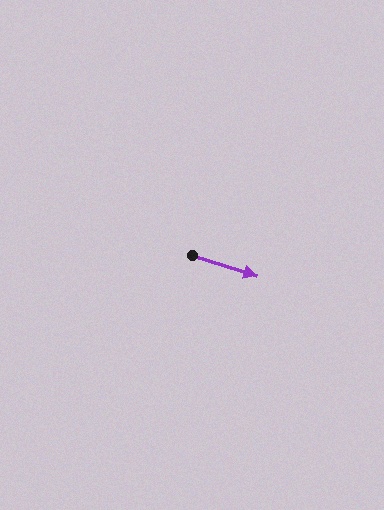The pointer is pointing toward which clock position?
Roughly 4 o'clock.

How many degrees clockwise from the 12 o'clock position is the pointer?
Approximately 108 degrees.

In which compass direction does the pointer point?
East.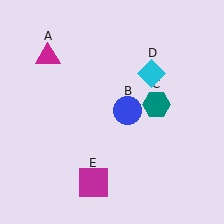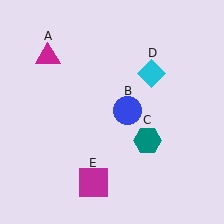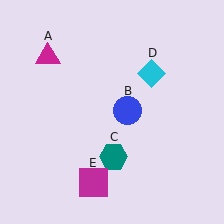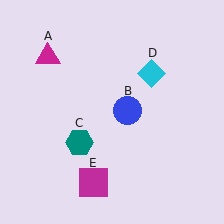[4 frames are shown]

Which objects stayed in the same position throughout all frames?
Magenta triangle (object A) and blue circle (object B) and cyan diamond (object D) and magenta square (object E) remained stationary.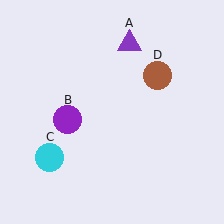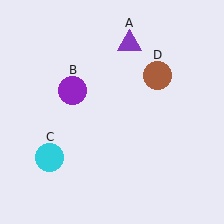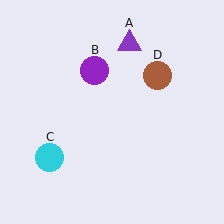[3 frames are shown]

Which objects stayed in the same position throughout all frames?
Purple triangle (object A) and cyan circle (object C) and brown circle (object D) remained stationary.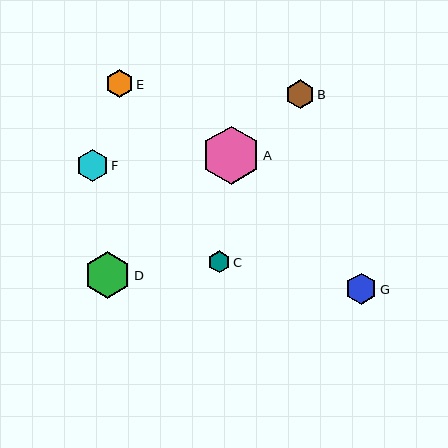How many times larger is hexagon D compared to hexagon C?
Hexagon D is approximately 2.1 times the size of hexagon C.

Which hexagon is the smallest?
Hexagon C is the smallest with a size of approximately 22 pixels.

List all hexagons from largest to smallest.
From largest to smallest: A, D, F, G, B, E, C.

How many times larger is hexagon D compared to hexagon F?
Hexagon D is approximately 1.5 times the size of hexagon F.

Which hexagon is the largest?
Hexagon A is the largest with a size of approximately 58 pixels.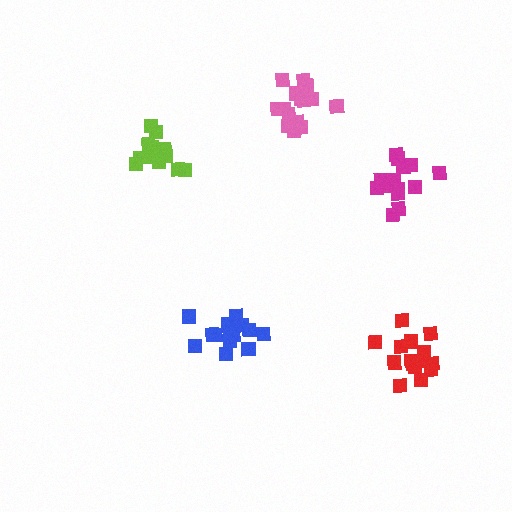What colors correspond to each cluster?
The clusters are colored: red, lime, blue, pink, magenta.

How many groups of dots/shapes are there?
There are 5 groups.